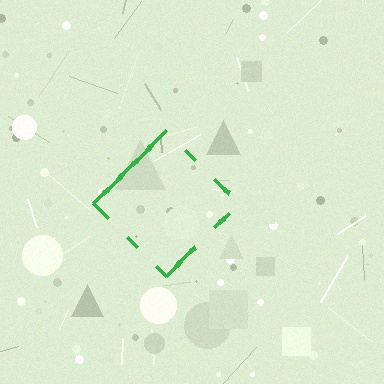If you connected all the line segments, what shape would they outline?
They would outline a diamond.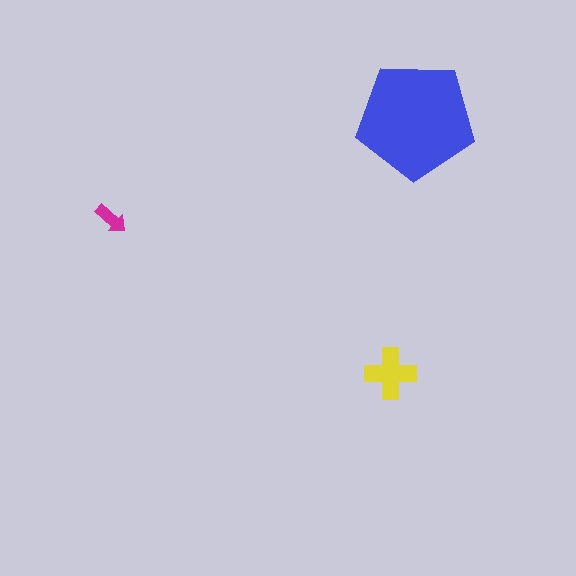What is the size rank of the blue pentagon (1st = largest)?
1st.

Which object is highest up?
The blue pentagon is topmost.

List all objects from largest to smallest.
The blue pentagon, the yellow cross, the magenta arrow.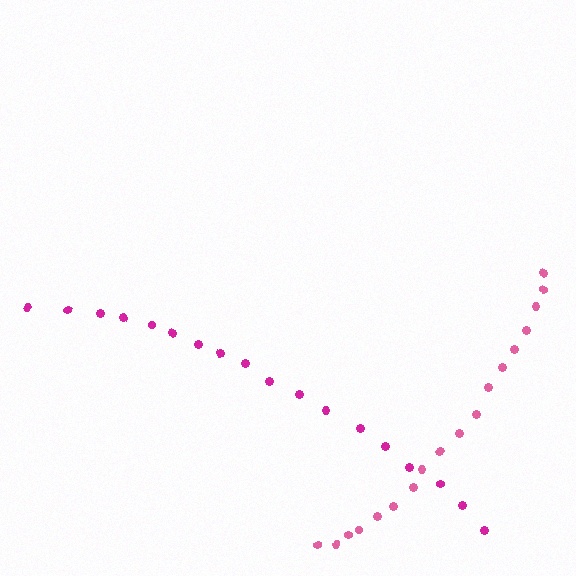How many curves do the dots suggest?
There are 2 distinct paths.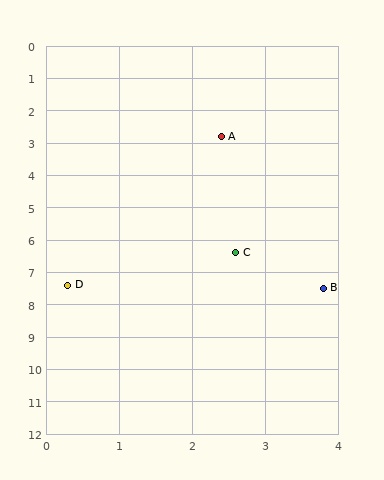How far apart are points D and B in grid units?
Points D and B are about 3.5 grid units apart.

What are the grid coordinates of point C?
Point C is at approximately (2.6, 6.4).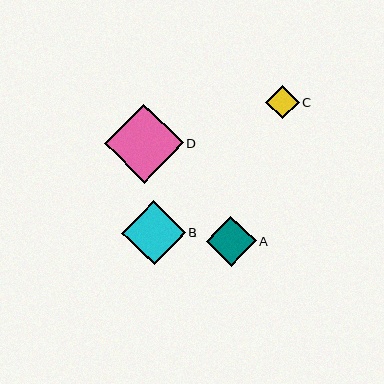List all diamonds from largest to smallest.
From largest to smallest: D, B, A, C.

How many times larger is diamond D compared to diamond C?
Diamond D is approximately 2.4 times the size of diamond C.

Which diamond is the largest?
Diamond D is the largest with a size of approximately 79 pixels.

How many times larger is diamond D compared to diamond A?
Diamond D is approximately 1.6 times the size of diamond A.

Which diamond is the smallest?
Diamond C is the smallest with a size of approximately 33 pixels.